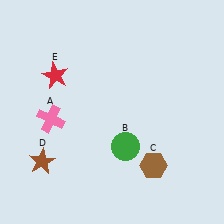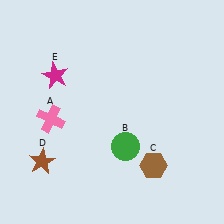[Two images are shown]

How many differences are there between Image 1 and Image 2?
There is 1 difference between the two images.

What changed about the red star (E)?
In Image 1, E is red. In Image 2, it changed to magenta.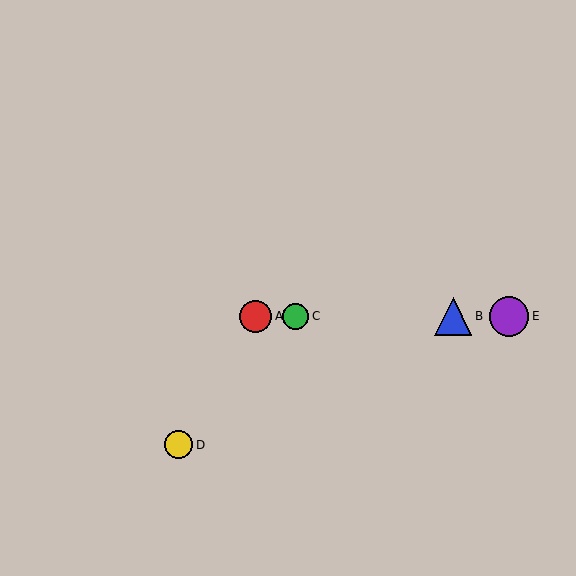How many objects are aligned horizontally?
4 objects (A, B, C, E) are aligned horizontally.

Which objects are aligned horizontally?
Objects A, B, C, E are aligned horizontally.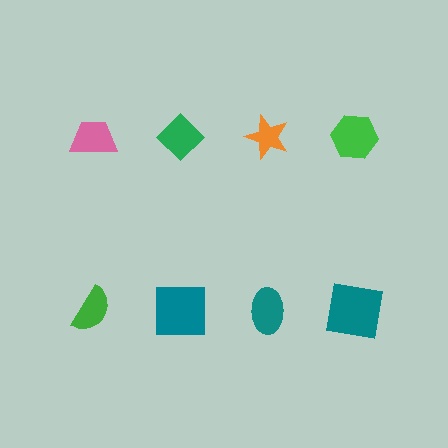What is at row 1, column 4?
A green hexagon.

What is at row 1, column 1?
A pink trapezoid.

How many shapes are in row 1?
4 shapes.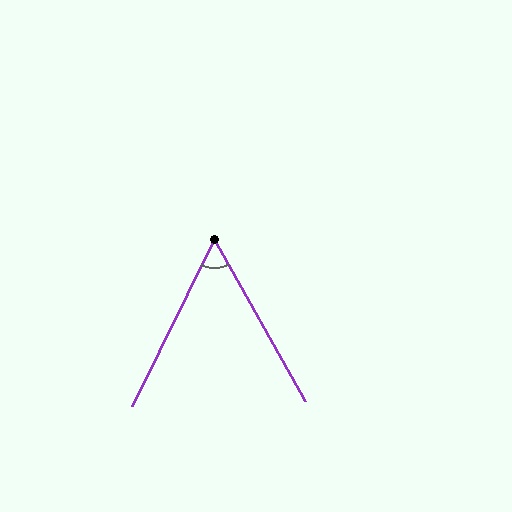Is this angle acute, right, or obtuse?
It is acute.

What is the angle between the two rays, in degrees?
Approximately 55 degrees.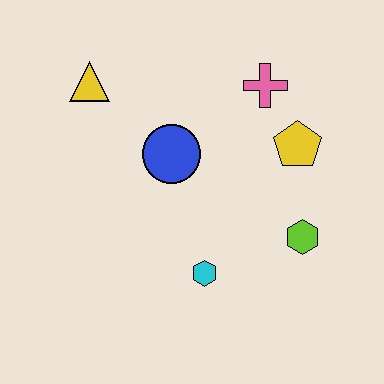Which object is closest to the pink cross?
The yellow pentagon is closest to the pink cross.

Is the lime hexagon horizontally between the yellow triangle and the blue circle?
No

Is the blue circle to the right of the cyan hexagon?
No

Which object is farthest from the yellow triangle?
The lime hexagon is farthest from the yellow triangle.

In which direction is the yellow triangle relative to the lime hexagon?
The yellow triangle is to the left of the lime hexagon.